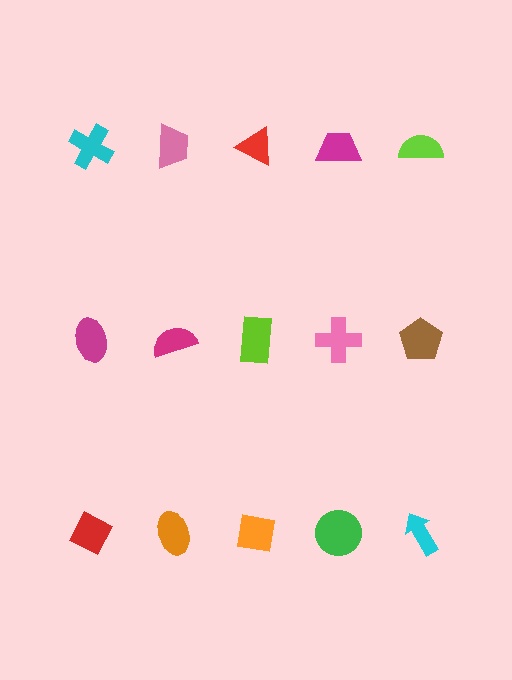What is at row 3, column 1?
A red diamond.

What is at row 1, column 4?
A magenta trapezoid.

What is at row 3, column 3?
An orange square.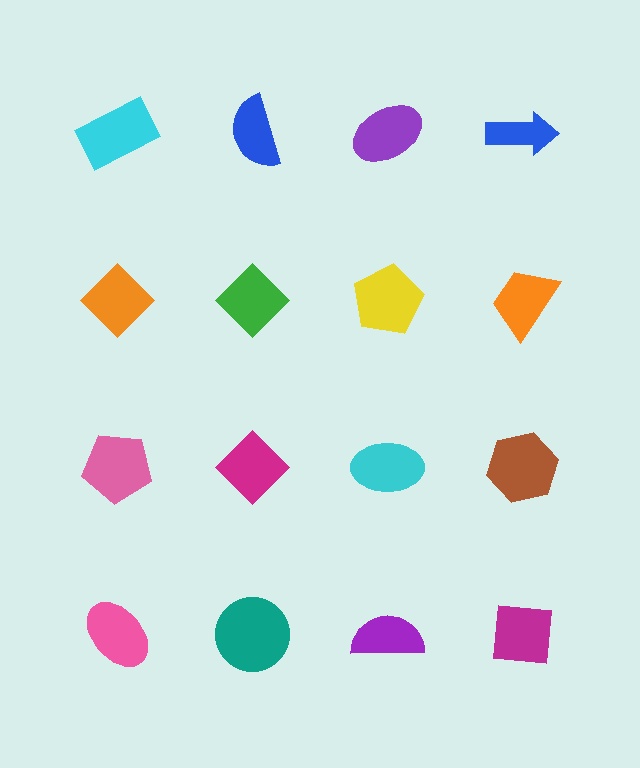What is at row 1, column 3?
A purple ellipse.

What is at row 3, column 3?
A cyan ellipse.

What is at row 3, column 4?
A brown hexagon.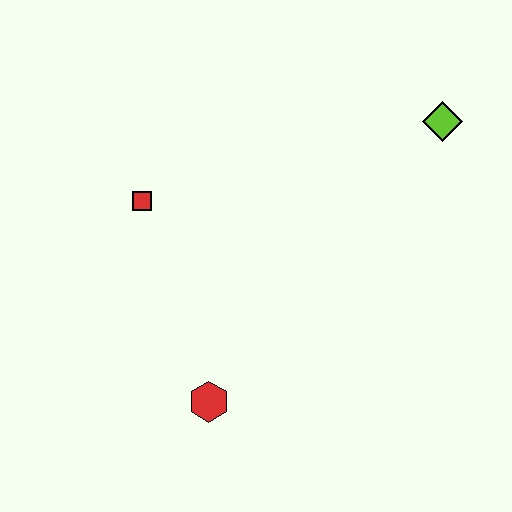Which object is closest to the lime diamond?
The red square is closest to the lime diamond.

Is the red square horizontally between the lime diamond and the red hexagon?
No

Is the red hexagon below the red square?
Yes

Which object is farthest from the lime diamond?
The red hexagon is farthest from the lime diamond.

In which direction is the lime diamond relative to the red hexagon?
The lime diamond is above the red hexagon.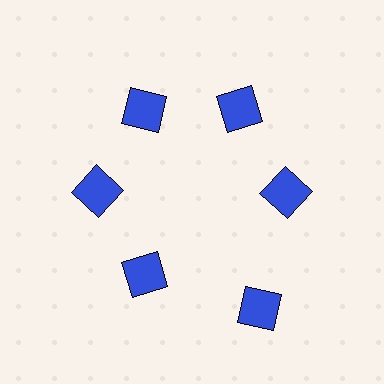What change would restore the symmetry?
The symmetry would be restored by moving it inward, back onto the ring so that all 6 squares sit at equal angles and equal distance from the center.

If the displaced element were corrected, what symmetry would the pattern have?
It would have 6-fold rotational symmetry — the pattern would map onto itself every 60 degrees.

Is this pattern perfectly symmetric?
No. The 6 blue squares are arranged in a ring, but one element near the 5 o'clock position is pushed outward from the center, breaking the 6-fold rotational symmetry.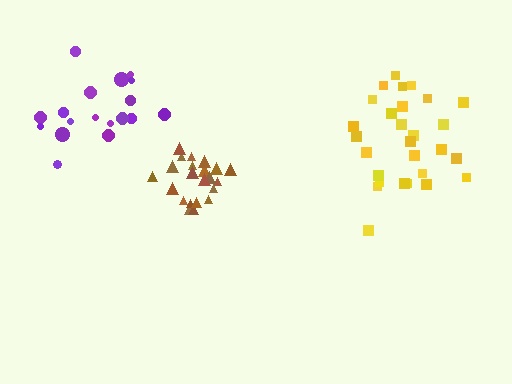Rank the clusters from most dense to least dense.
brown, yellow, purple.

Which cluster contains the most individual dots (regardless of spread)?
Yellow (28).